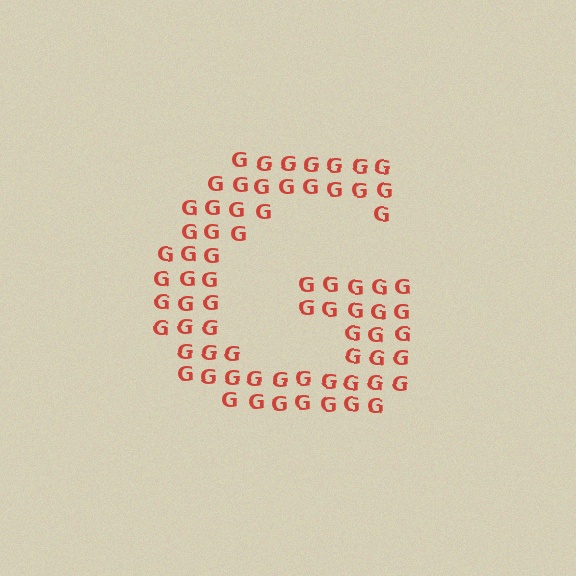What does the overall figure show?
The overall figure shows the letter G.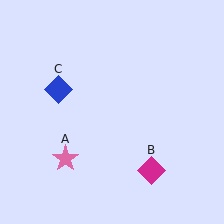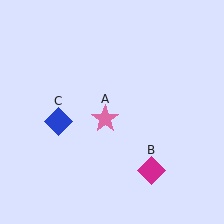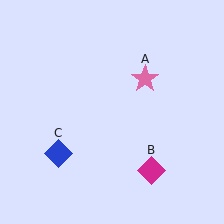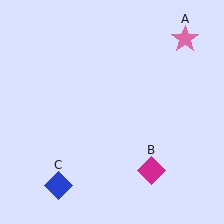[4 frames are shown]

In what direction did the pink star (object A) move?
The pink star (object A) moved up and to the right.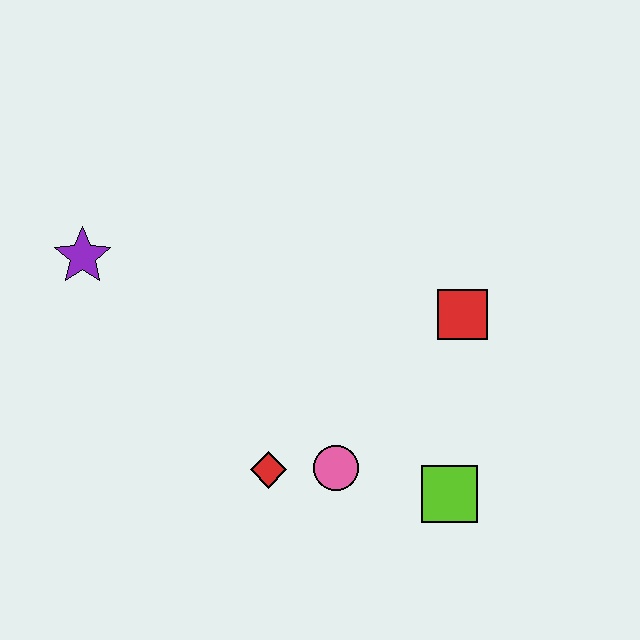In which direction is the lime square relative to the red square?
The lime square is below the red square.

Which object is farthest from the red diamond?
The purple star is farthest from the red diamond.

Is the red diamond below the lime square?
No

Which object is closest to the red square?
The lime square is closest to the red square.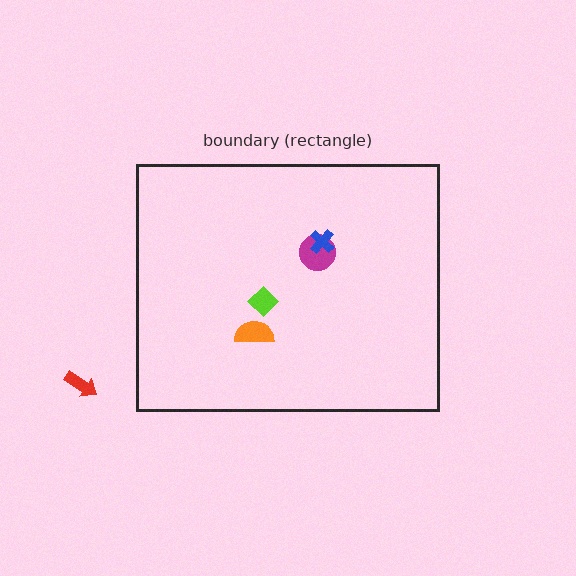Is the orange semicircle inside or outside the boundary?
Inside.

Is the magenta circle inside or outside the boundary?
Inside.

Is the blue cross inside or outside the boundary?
Inside.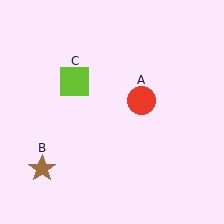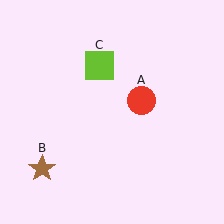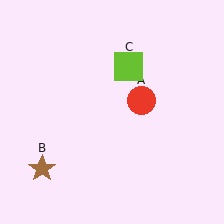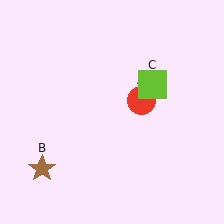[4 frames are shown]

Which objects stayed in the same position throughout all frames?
Red circle (object A) and brown star (object B) remained stationary.